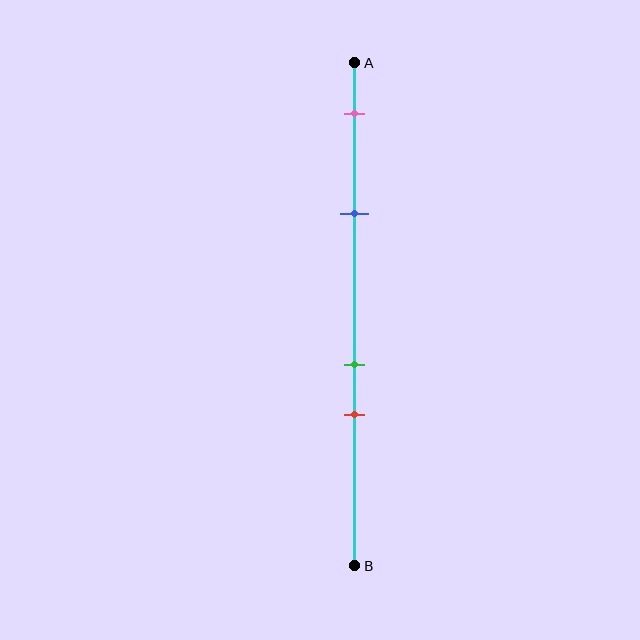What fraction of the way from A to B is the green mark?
The green mark is approximately 60% (0.6) of the way from A to B.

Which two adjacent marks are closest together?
The green and red marks are the closest adjacent pair.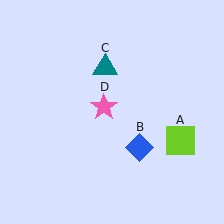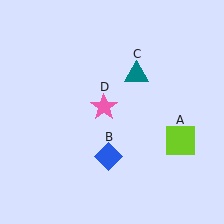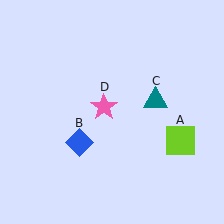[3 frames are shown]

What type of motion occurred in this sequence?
The blue diamond (object B), teal triangle (object C) rotated clockwise around the center of the scene.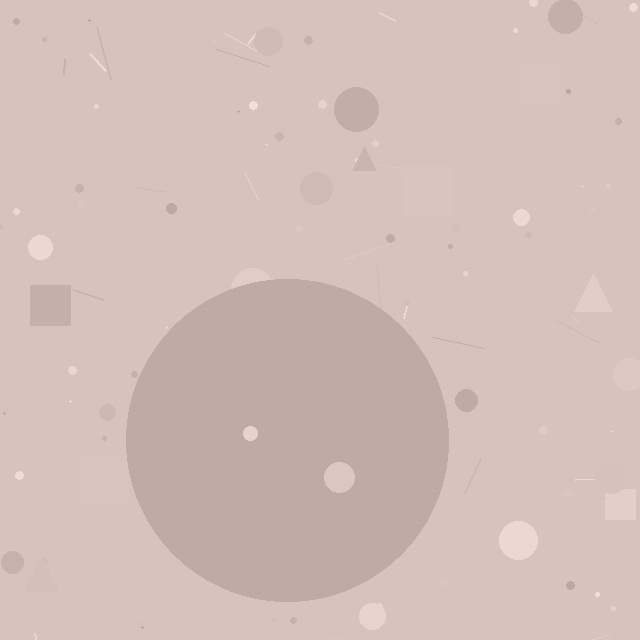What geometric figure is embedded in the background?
A circle is embedded in the background.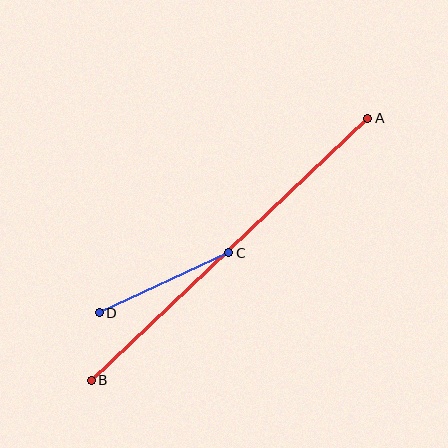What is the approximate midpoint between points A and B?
The midpoint is at approximately (229, 249) pixels.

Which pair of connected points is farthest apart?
Points A and B are farthest apart.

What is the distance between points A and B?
The distance is approximately 381 pixels.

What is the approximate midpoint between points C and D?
The midpoint is at approximately (164, 283) pixels.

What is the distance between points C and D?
The distance is approximately 142 pixels.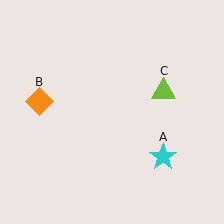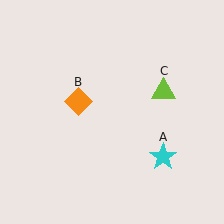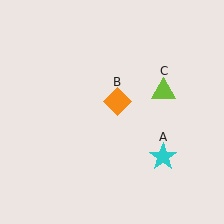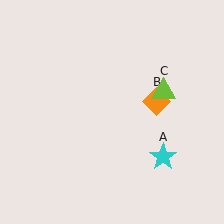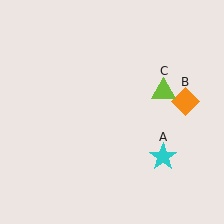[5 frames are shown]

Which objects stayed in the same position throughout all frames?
Cyan star (object A) and lime triangle (object C) remained stationary.